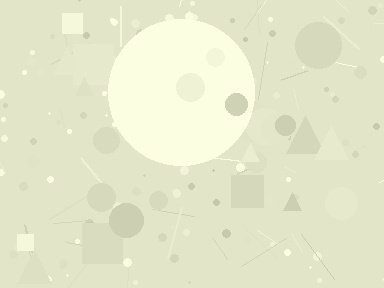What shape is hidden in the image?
A circle is hidden in the image.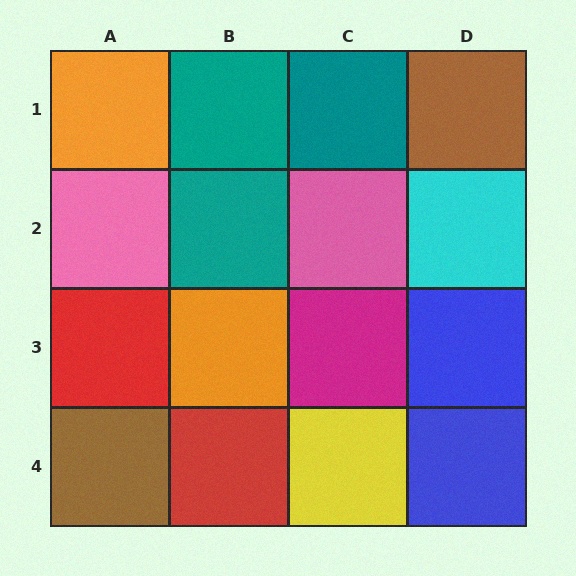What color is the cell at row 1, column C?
Teal.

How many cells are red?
2 cells are red.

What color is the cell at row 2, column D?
Cyan.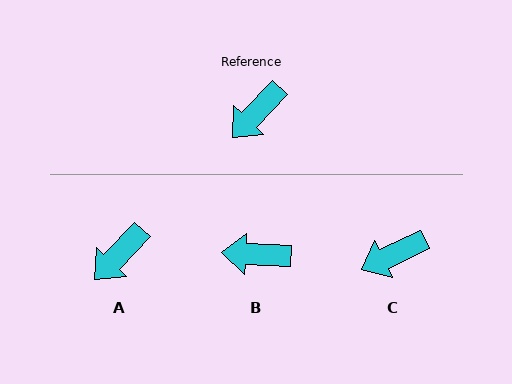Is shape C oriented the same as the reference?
No, it is off by about 21 degrees.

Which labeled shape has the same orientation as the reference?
A.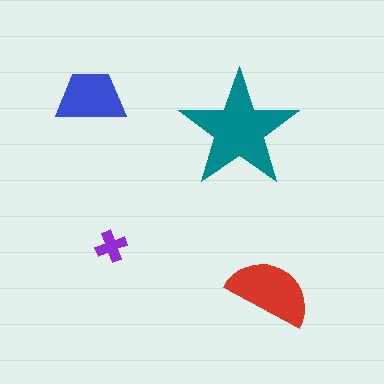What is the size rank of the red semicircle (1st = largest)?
2nd.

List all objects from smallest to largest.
The purple cross, the blue trapezoid, the red semicircle, the teal star.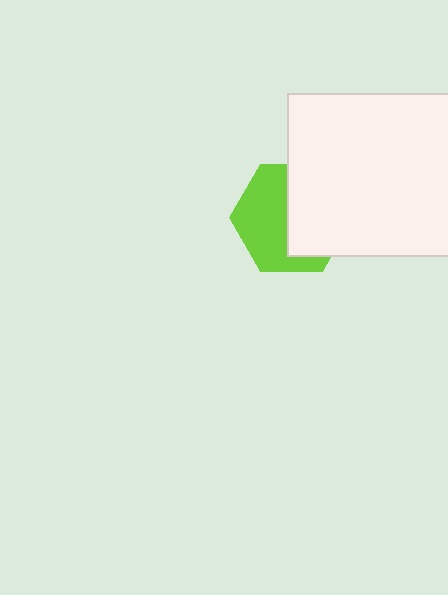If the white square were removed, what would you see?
You would see the complete lime hexagon.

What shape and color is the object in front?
The object in front is a white square.